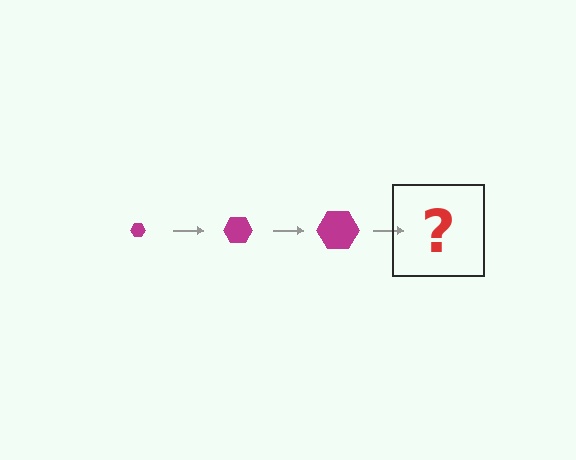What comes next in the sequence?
The next element should be a magenta hexagon, larger than the previous one.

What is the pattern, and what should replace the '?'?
The pattern is that the hexagon gets progressively larger each step. The '?' should be a magenta hexagon, larger than the previous one.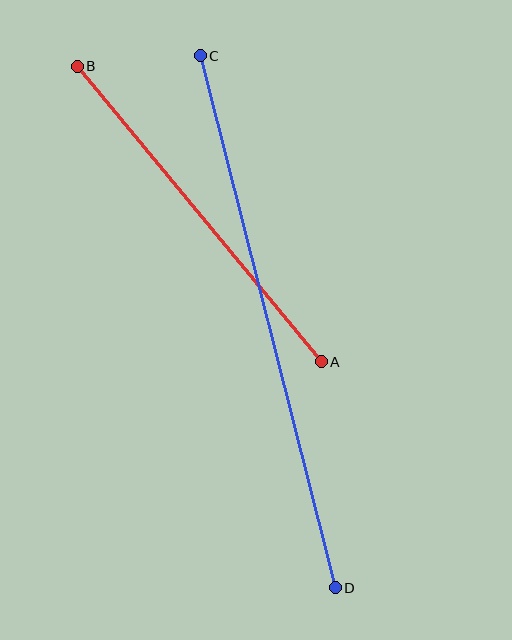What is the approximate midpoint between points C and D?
The midpoint is at approximately (268, 322) pixels.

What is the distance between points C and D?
The distance is approximately 549 pixels.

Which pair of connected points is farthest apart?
Points C and D are farthest apart.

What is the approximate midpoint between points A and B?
The midpoint is at approximately (199, 214) pixels.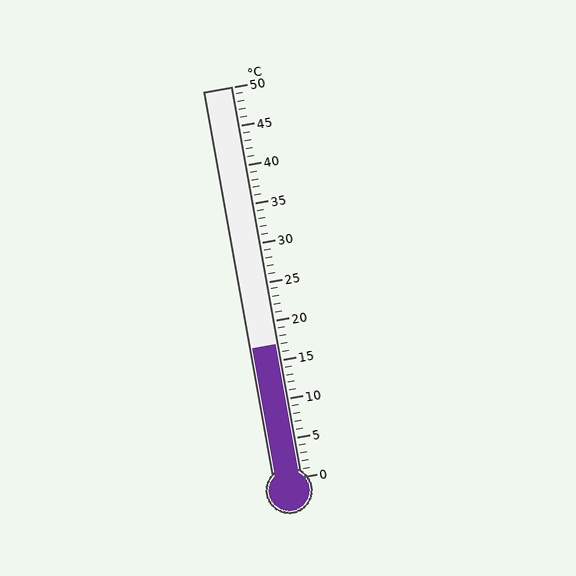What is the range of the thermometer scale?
The thermometer scale ranges from 0°C to 50°C.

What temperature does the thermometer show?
The thermometer shows approximately 17°C.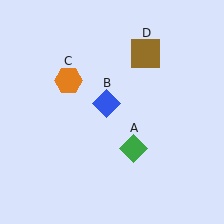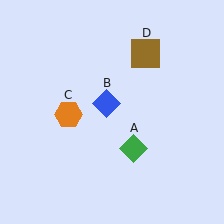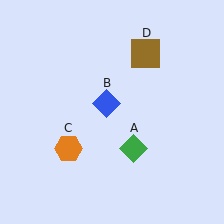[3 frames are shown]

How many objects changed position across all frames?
1 object changed position: orange hexagon (object C).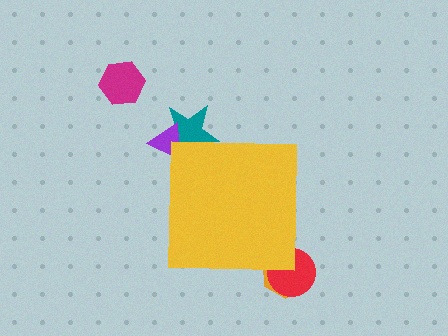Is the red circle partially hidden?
Yes, the red circle is partially hidden behind the yellow square.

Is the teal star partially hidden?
Yes, the teal star is partially hidden behind the yellow square.